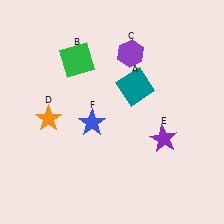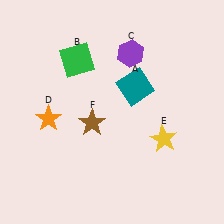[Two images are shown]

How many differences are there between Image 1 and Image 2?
There are 2 differences between the two images.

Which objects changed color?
E changed from purple to yellow. F changed from blue to brown.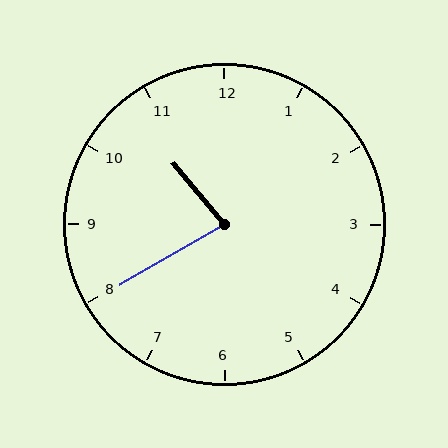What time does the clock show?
10:40.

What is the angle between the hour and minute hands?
Approximately 80 degrees.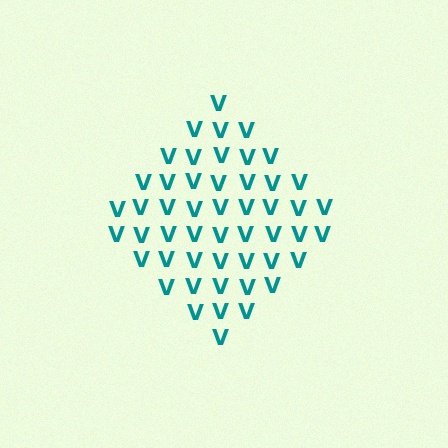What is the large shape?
The large shape is a diamond.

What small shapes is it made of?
It is made of small letter V's.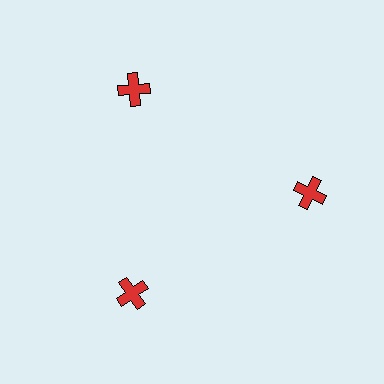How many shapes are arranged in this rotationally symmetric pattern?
There are 3 shapes, arranged in 3 groups of 1.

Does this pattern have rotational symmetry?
Yes, this pattern has 3-fold rotational symmetry. It looks the same after rotating 120 degrees around the center.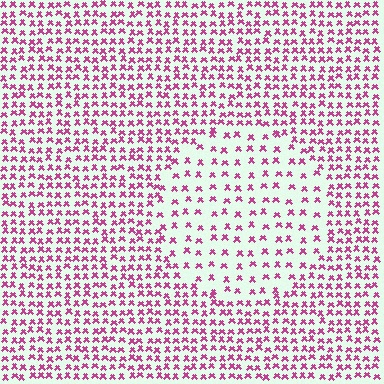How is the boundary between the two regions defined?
The boundary is defined by a change in element density (approximately 2.0x ratio). All elements are the same color, size, and shape.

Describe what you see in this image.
The image contains small magenta elements arranged at two different densities. A circle-shaped region is visible where the elements are less densely packed than the surrounding area.